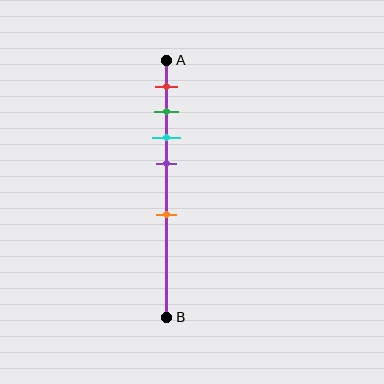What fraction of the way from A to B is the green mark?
The green mark is approximately 20% (0.2) of the way from A to B.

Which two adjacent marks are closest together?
The green and cyan marks are the closest adjacent pair.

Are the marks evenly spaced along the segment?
No, the marks are not evenly spaced.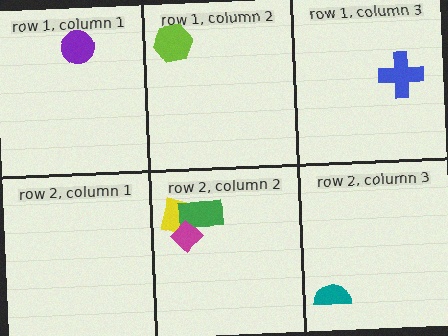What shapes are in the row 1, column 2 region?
The lime hexagon.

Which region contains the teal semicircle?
The row 2, column 3 region.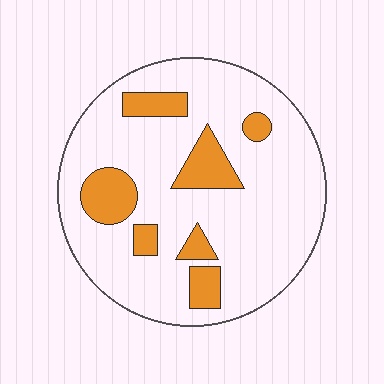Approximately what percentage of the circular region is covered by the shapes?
Approximately 20%.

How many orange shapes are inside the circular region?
7.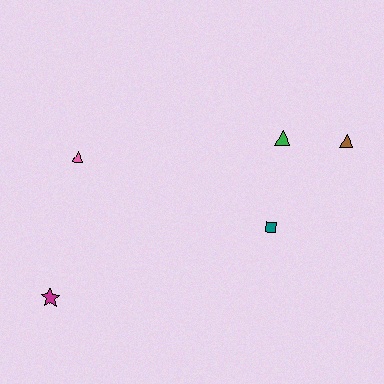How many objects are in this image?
There are 5 objects.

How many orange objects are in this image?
There are no orange objects.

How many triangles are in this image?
There are 3 triangles.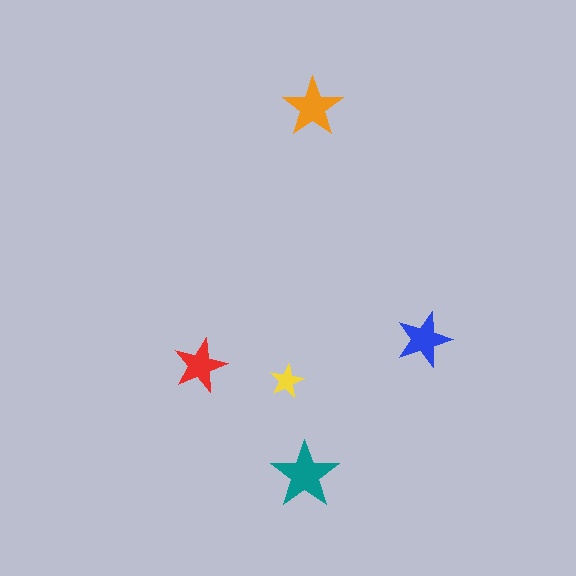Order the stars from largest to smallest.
the teal one, the orange one, the blue one, the red one, the yellow one.